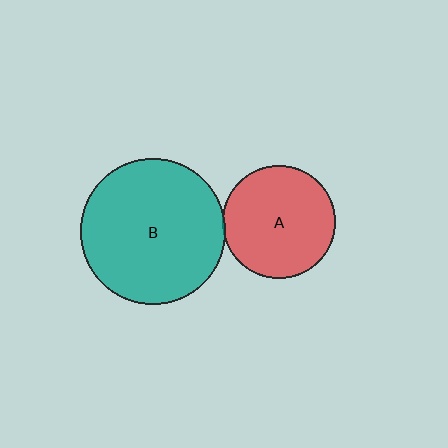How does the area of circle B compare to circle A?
Approximately 1.6 times.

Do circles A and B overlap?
Yes.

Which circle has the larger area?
Circle B (teal).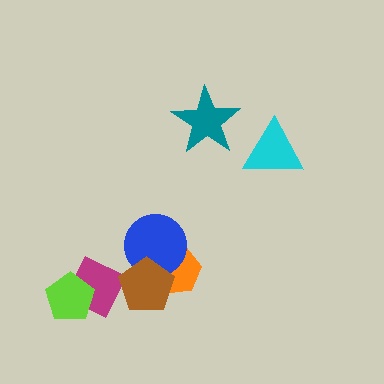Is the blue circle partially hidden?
Yes, it is partially covered by another shape.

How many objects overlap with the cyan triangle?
0 objects overlap with the cyan triangle.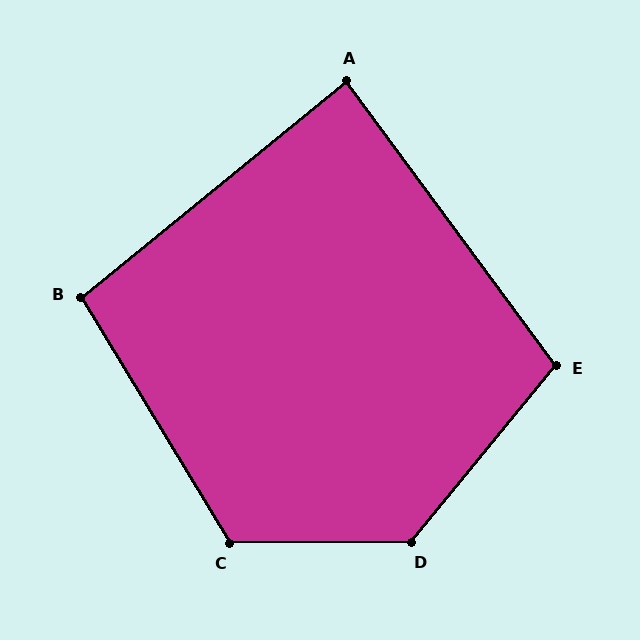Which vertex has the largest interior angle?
D, at approximately 129 degrees.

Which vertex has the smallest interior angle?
A, at approximately 87 degrees.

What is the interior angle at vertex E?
Approximately 104 degrees (obtuse).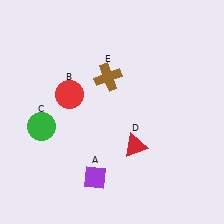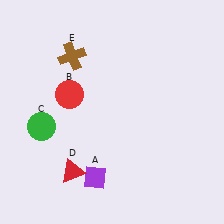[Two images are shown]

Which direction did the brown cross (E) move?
The brown cross (E) moved left.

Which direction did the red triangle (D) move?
The red triangle (D) moved left.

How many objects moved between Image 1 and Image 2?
2 objects moved between the two images.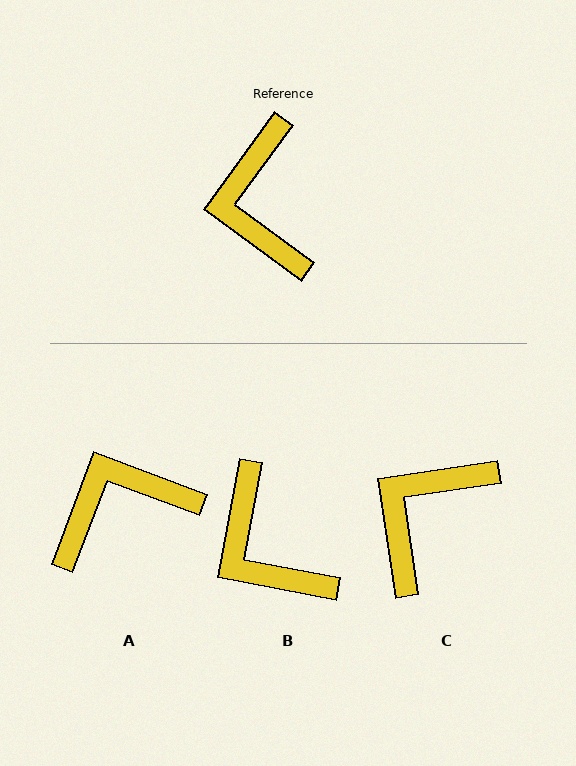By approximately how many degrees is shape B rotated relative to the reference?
Approximately 25 degrees counter-clockwise.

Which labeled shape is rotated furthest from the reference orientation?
A, about 75 degrees away.